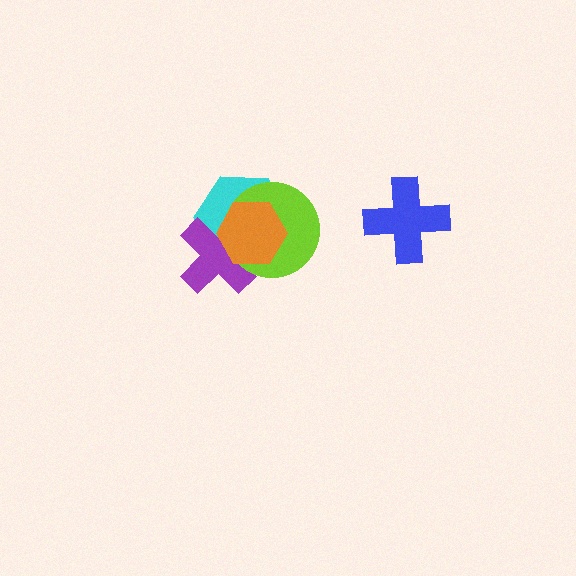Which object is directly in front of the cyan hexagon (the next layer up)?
The purple cross is directly in front of the cyan hexagon.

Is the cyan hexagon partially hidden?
Yes, it is partially covered by another shape.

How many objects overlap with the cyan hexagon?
3 objects overlap with the cyan hexagon.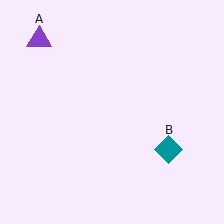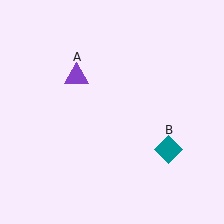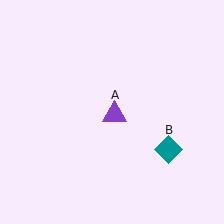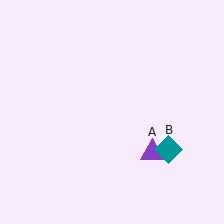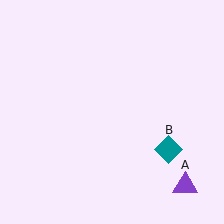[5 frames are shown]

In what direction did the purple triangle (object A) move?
The purple triangle (object A) moved down and to the right.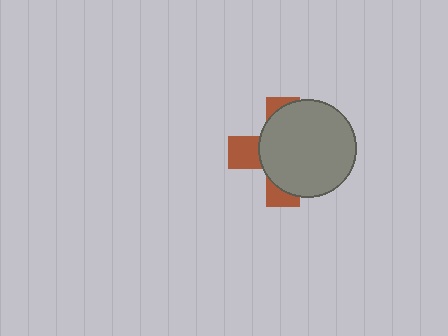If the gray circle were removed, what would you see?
You would see the complete brown cross.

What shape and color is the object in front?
The object in front is a gray circle.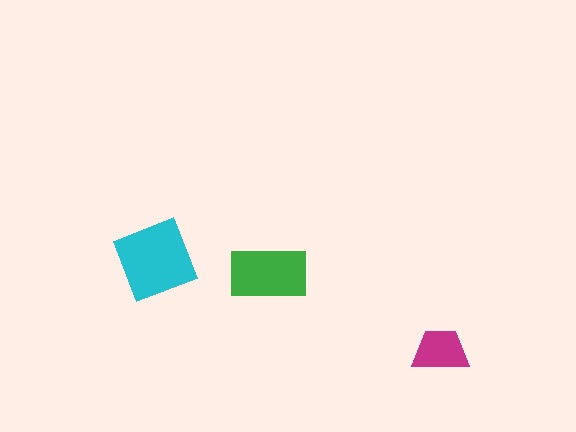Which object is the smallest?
The magenta trapezoid.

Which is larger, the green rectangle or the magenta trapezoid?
The green rectangle.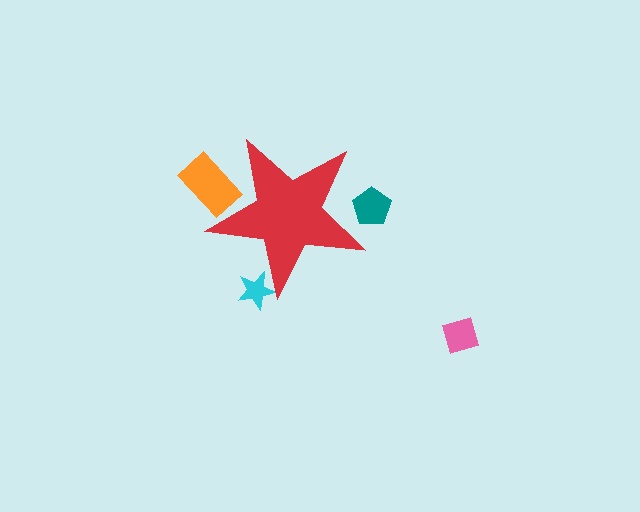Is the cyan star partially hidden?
Yes, the cyan star is partially hidden behind the red star.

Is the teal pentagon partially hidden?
Yes, the teal pentagon is partially hidden behind the red star.